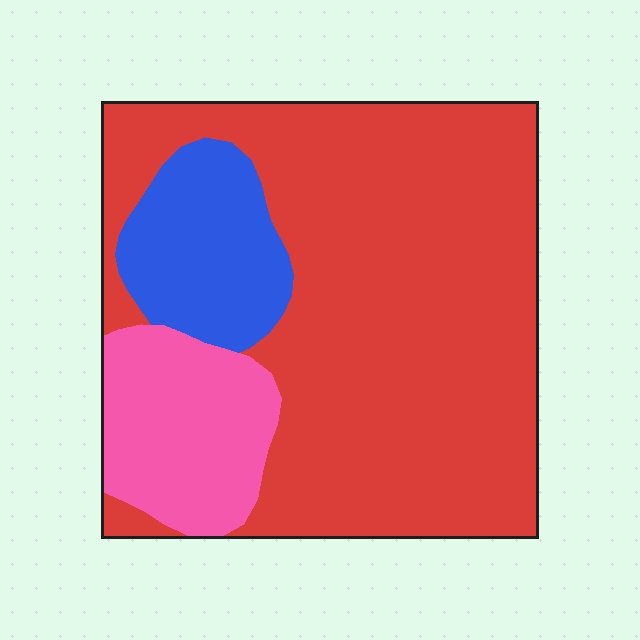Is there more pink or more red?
Red.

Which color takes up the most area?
Red, at roughly 70%.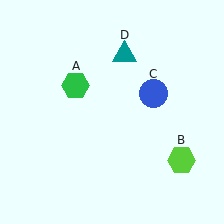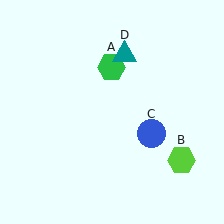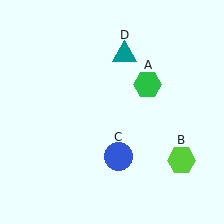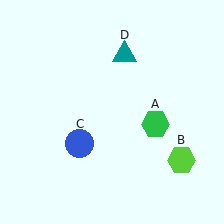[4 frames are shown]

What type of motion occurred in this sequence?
The green hexagon (object A), blue circle (object C) rotated clockwise around the center of the scene.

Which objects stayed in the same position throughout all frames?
Lime hexagon (object B) and teal triangle (object D) remained stationary.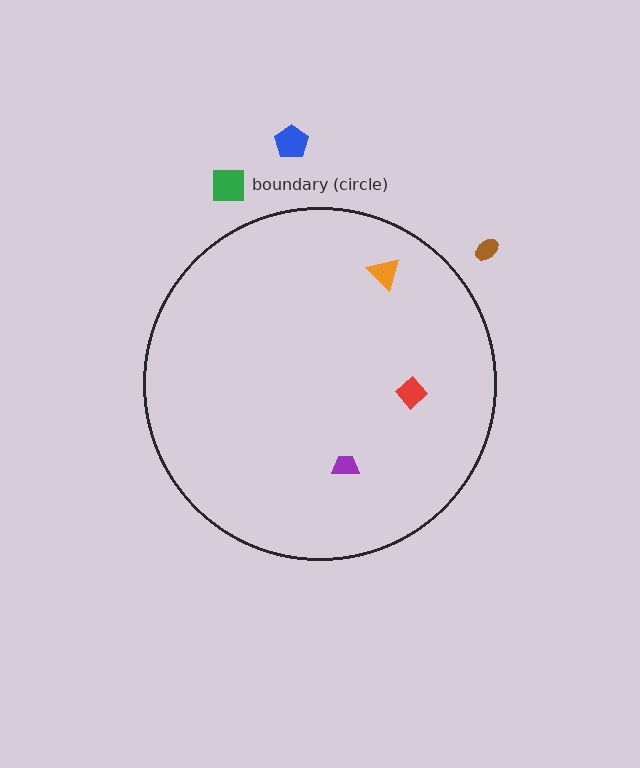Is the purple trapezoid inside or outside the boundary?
Inside.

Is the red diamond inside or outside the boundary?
Inside.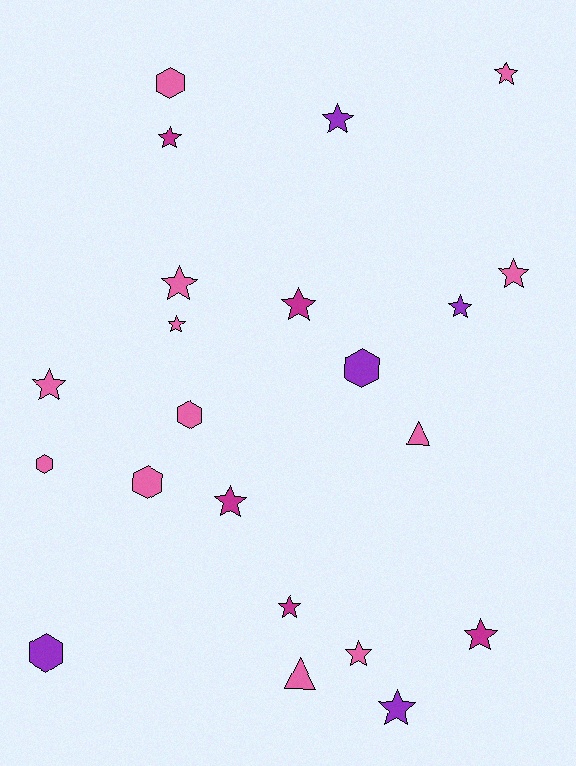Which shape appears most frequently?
Star, with 14 objects.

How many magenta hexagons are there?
There are no magenta hexagons.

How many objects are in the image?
There are 22 objects.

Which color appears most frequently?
Pink, with 12 objects.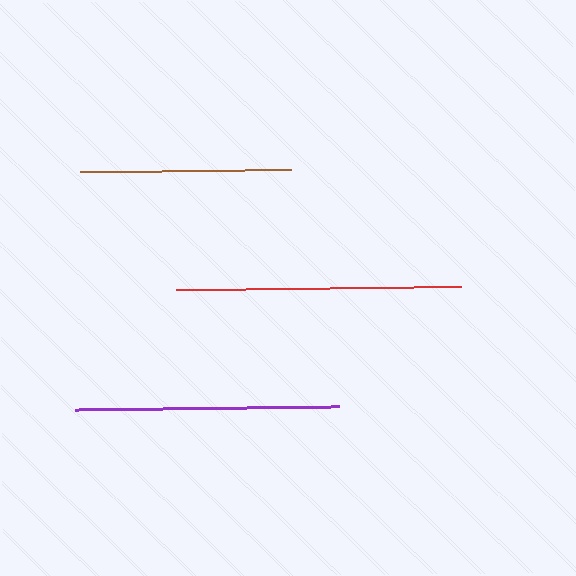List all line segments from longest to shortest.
From longest to shortest: red, purple, brown.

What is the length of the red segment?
The red segment is approximately 285 pixels long.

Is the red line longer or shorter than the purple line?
The red line is longer than the purple line.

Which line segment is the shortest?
The brown line is the shortest at approximately 210 pixels.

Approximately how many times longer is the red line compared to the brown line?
The red line is approximately 1.4 times the length of the brown line.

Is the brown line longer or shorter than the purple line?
The purple line is longer than the brown line.